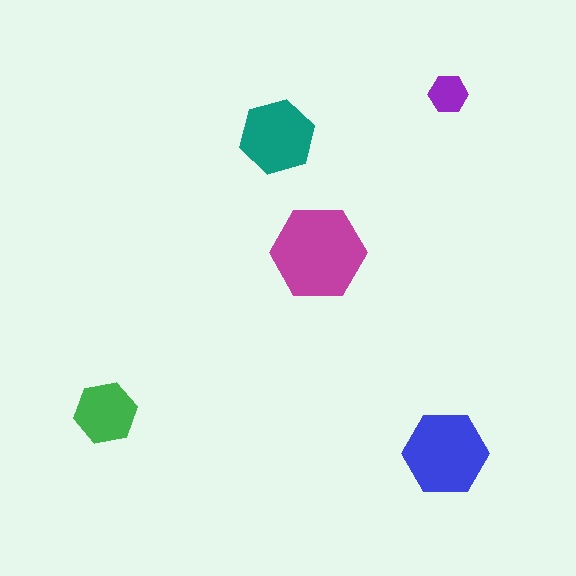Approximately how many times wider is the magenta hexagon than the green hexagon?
About 1.5 times wider.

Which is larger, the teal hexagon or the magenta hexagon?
The magenta one.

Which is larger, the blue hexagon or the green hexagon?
The blue one.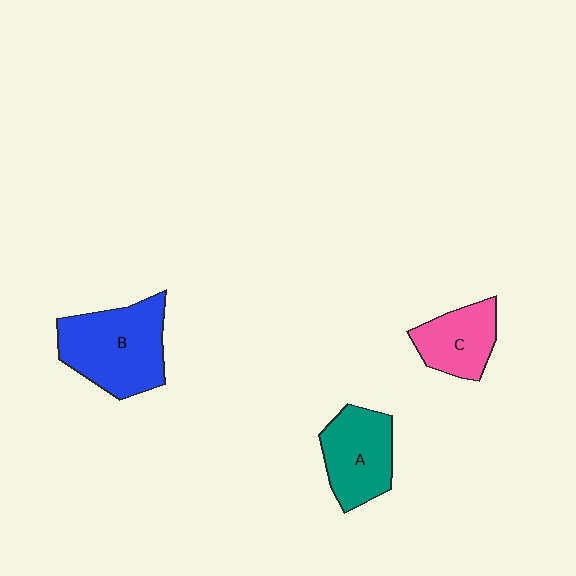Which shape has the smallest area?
Shape C (pink).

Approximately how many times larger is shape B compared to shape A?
Approximately 1.4 times.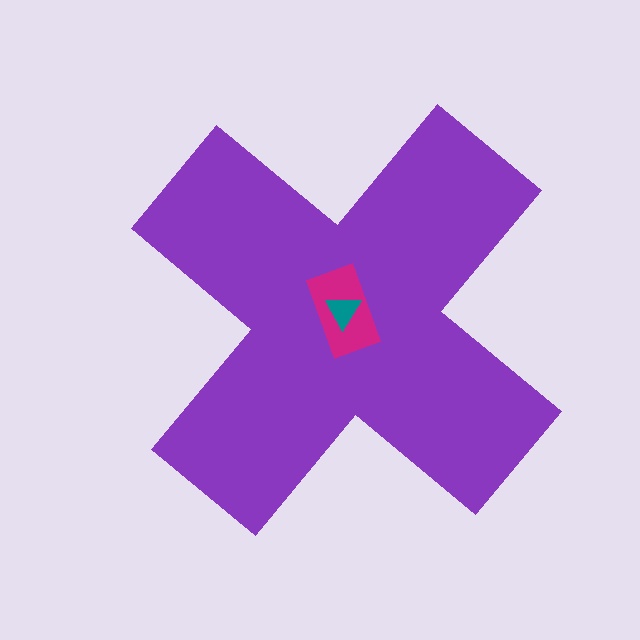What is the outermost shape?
The purple cross.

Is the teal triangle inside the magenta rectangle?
Yes.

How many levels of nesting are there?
3.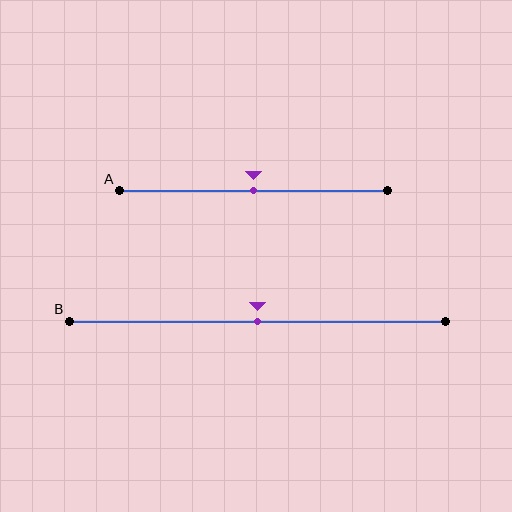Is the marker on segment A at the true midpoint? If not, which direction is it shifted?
Yes, the marker on segment A is at the true midpoint.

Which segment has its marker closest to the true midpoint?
Segment A has its marker closest to the true midpoint.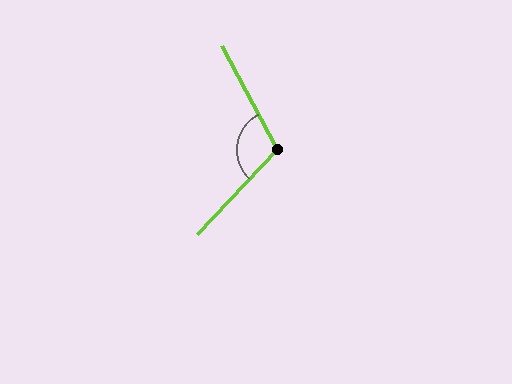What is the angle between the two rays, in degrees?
Approximately 109 degrees.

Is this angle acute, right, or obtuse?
It is obtuse.